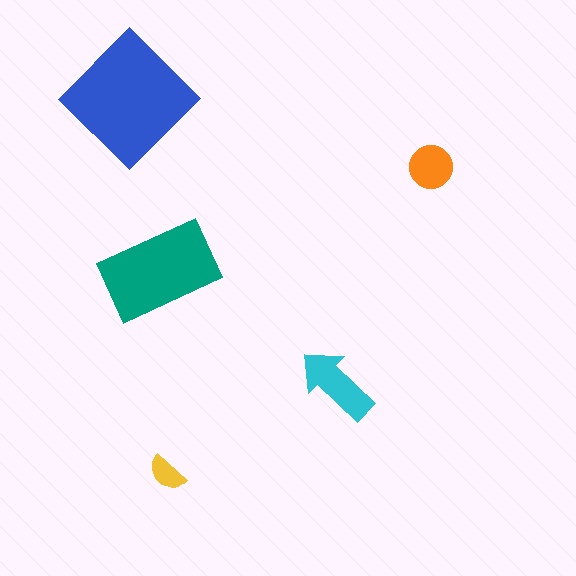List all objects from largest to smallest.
The blue diamond, the teal rectangle, the cyan arrow, the orange circle, the yellow semicircle.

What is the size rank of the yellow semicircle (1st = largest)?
5th.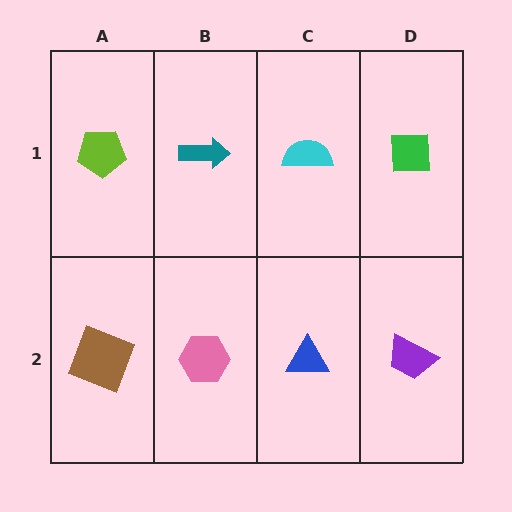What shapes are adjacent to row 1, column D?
A purple trapezoid (row 2, column D), a cyan semicircle (row 1, column C).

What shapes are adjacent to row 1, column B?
A pink hexagon (row 2, column B), a lime pentagon (row 1, column A), a cyan semicircle (row 1, column C).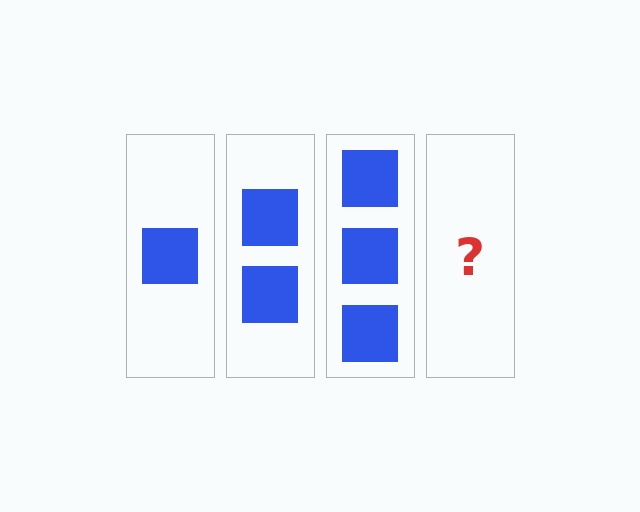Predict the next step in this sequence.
The next step is 4 squares.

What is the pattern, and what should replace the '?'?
The pattern is that each step adds one more square. The '?' should be 4 squares.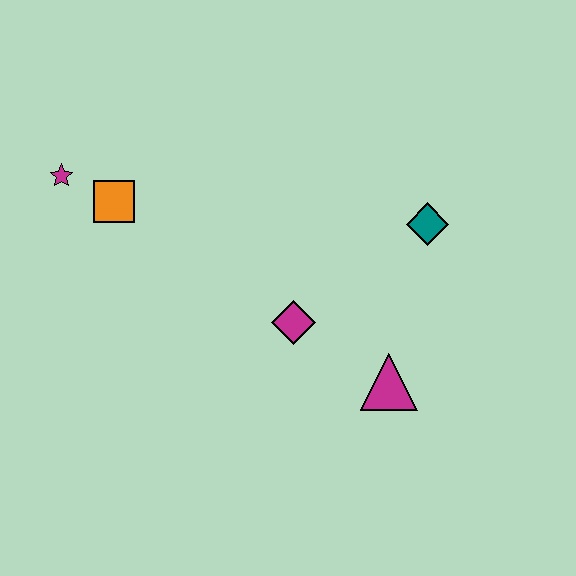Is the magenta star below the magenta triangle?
No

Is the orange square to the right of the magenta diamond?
No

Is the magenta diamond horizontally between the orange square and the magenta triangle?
Yes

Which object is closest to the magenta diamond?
The magenta triangle is closest to the magenta diamond.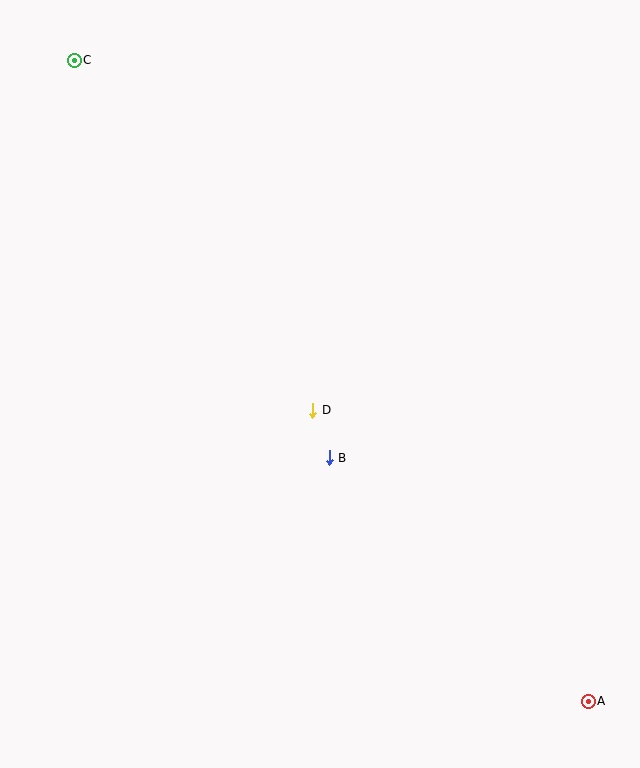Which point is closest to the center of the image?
Point D at (313, 410) is closest to the center.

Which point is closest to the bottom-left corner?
Point B is closest to the bottom-left corner.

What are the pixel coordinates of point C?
Point C is at (74, 60).